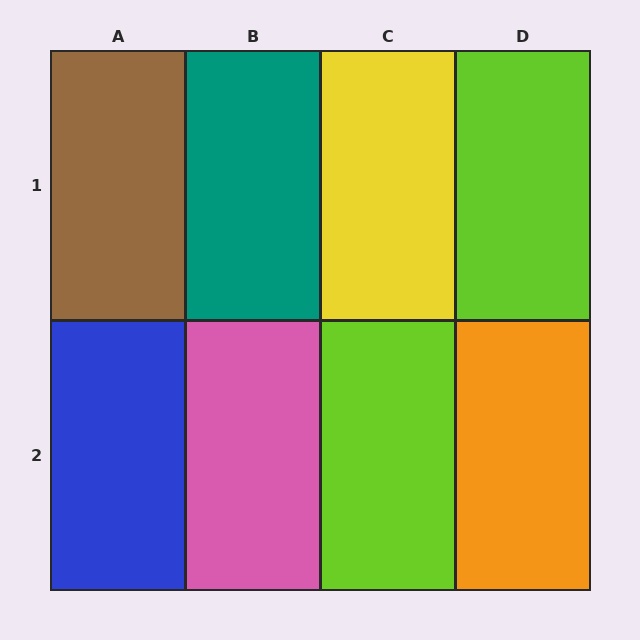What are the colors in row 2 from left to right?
Blue, pink, lime, orange.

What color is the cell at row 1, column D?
Lime.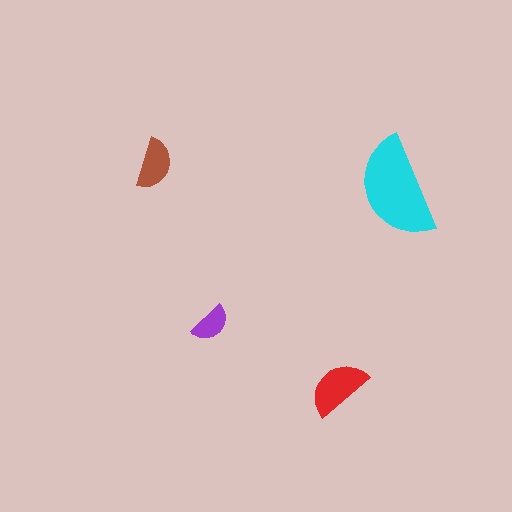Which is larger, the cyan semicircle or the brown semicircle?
The cyan one.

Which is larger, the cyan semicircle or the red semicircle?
The cyan one.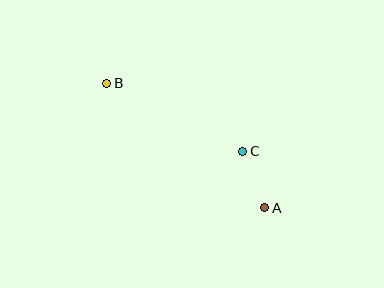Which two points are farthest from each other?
Points A and B are farthest from each other.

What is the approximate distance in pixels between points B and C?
The distance between B and C is approximately 152 pixels.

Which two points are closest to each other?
Points A and C are closest to each other.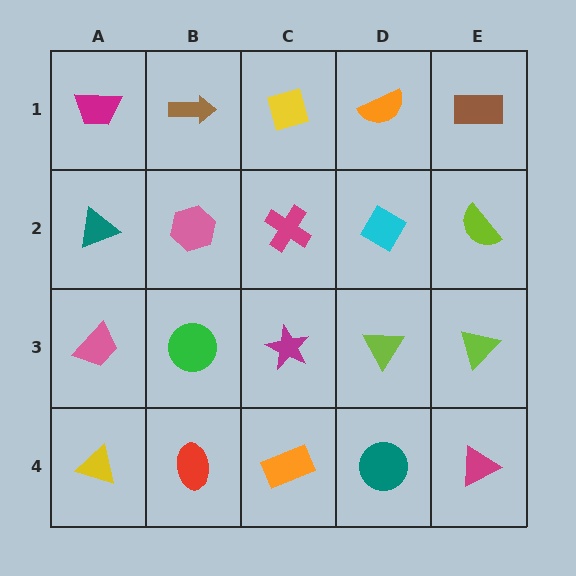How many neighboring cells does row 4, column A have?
2.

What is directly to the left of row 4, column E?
A teal circle.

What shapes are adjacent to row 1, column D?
A cyan diamond (row 2, column D), a yellow diamond (row 1, column C), a brown rectangle (row 1, column E).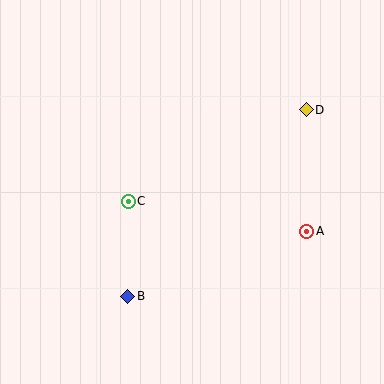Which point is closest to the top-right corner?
Point D is closest to the top-right corner.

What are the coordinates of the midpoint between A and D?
The midpoint between A and D is at (306, 171).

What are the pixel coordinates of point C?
Point C is at (128, 201).